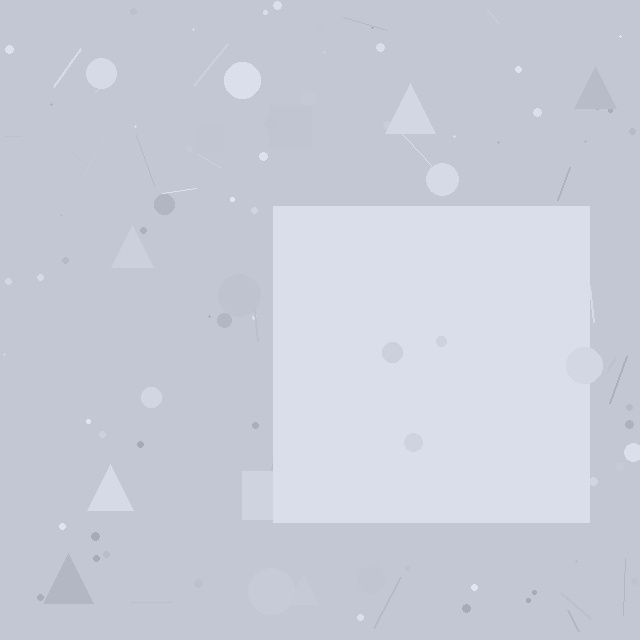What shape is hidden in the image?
A square is hidden in the image.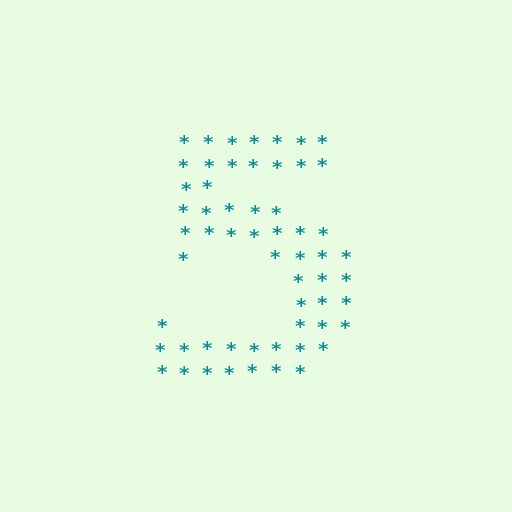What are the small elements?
The small elements are asterisks.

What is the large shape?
The large shape is the digit 5.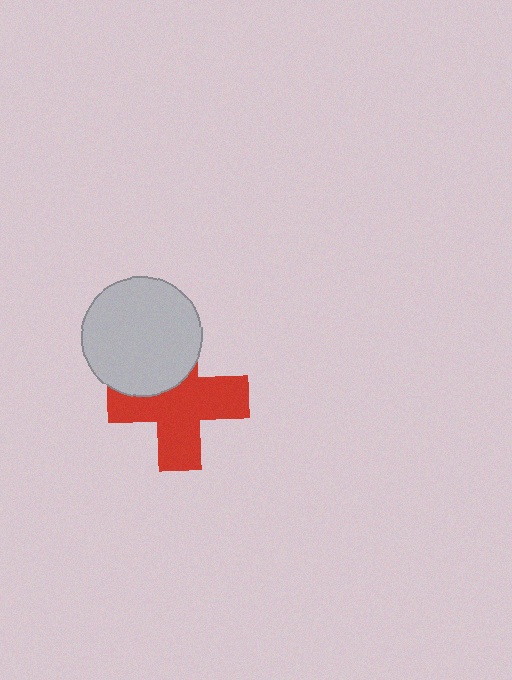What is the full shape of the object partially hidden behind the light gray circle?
The partially hidden object is a red cross.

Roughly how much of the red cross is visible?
Most of it is visible (roughly 70%).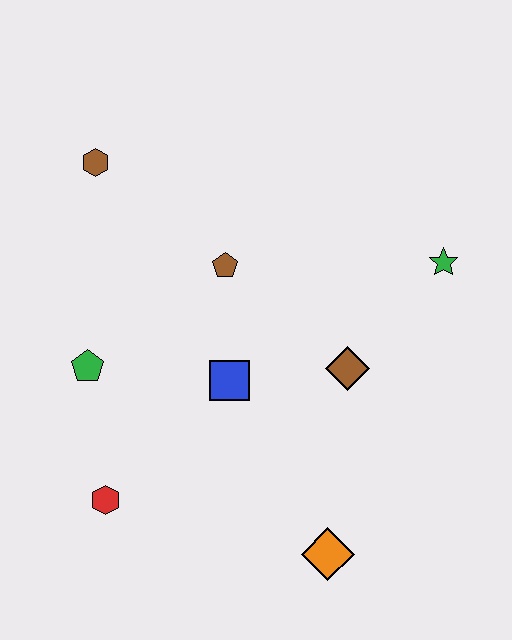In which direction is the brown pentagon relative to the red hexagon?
The brown pentagon is above the red hexagon.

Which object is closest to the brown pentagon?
The blue square is closest to the brown pentagon.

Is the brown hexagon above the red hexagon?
Yes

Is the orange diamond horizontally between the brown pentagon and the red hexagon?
No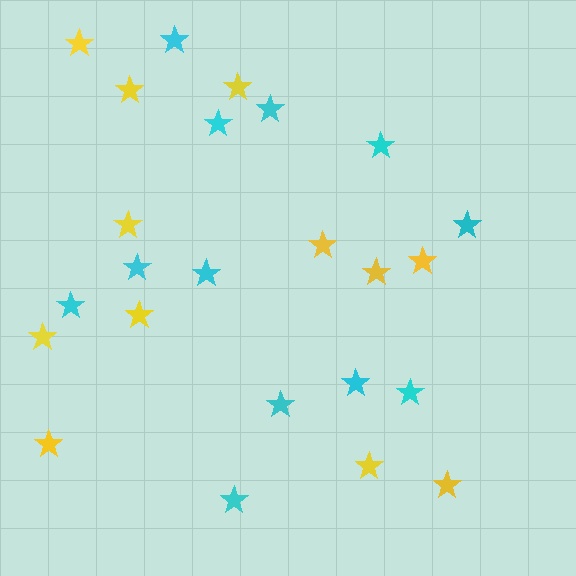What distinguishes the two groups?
There are 2 groups: one group of cyan stars (12) and one group of yellow stars (12).